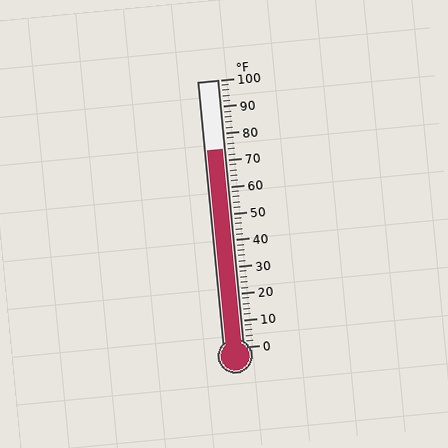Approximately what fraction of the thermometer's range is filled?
The thermometer is filled to approximately 75% of its range.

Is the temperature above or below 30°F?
The temperature is above 30°F.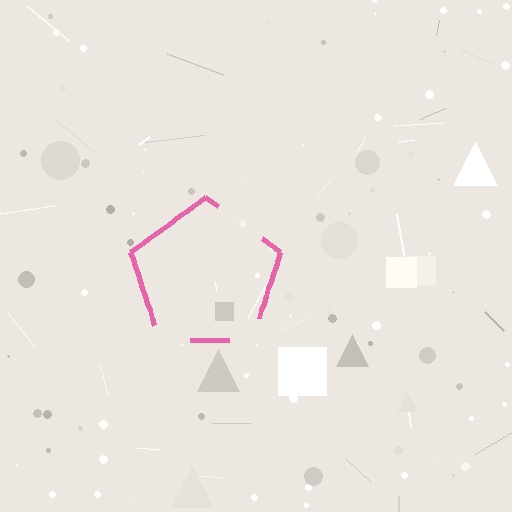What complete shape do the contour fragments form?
The contour fragments form a pentagon.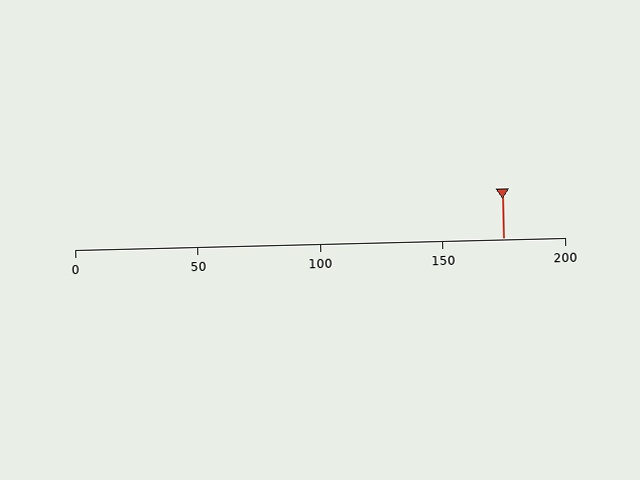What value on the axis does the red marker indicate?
The marker indicates approximately 175.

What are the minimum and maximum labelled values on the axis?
The axis runs from 0 to 200.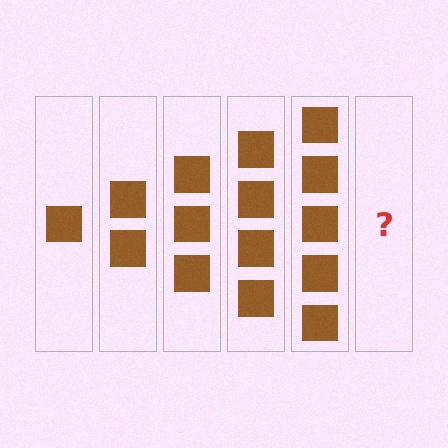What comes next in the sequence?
The next element should be 6 squares.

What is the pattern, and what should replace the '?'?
The pattern is that each step adds one more square. The '?' should be 6 squares.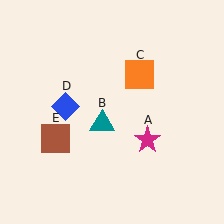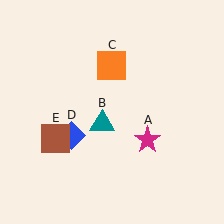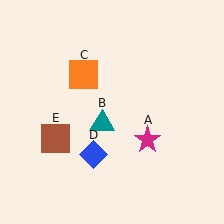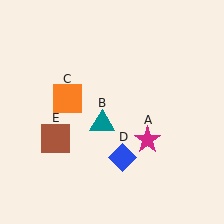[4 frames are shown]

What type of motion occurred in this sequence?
The orange square (object C), blue diamond (object D) rotated counterclockwise around the center of the scene.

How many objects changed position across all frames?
2 objects changed position: orange square (object C), blue diamond (object D).